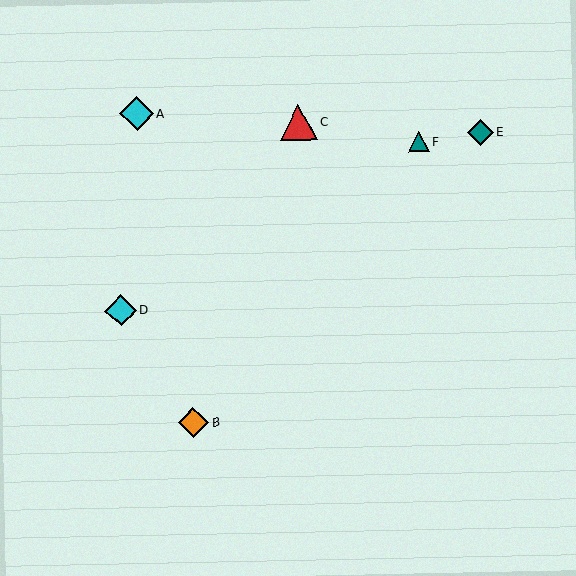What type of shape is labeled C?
Shape C is a red triangle.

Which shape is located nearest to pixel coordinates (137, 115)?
The cyan diamond (labeled A) at (137, 114) is nearest to that location.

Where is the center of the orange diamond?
The center of the orange diamond is at (193, 423).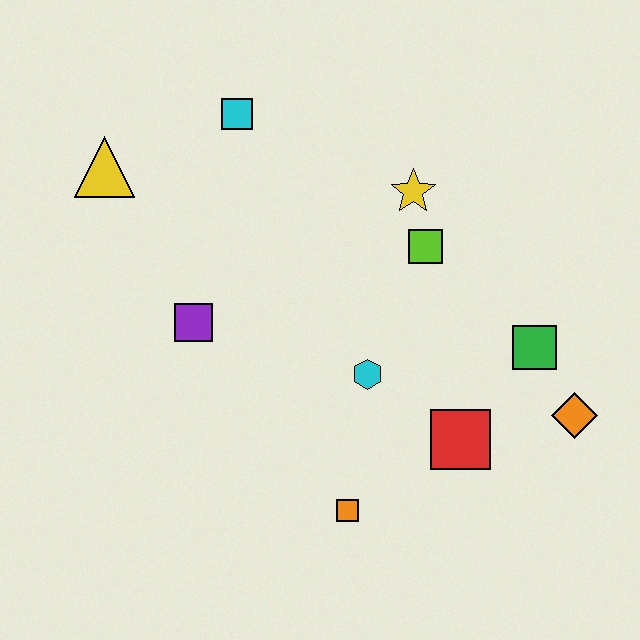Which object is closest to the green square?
The orange diamond is closest to the green square.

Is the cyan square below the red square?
No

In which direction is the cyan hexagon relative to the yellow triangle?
The cyan hexagon is to the right of the yellow triangle.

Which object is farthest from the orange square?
The yellow triangle is farthest from the orange square.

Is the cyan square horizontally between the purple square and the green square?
Yes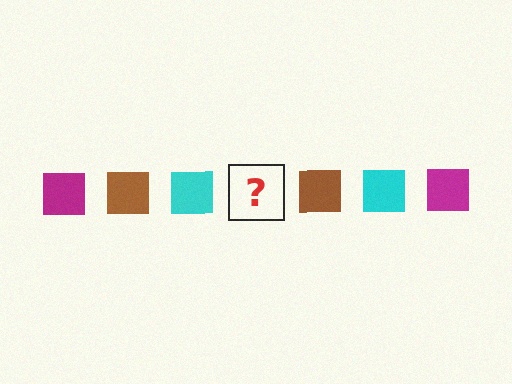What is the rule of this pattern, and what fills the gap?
The rule is that the pattern cycles through magenta, brown, cyan squares. The gap should be filled with a magenta square.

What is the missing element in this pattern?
The missing element is a magenta square.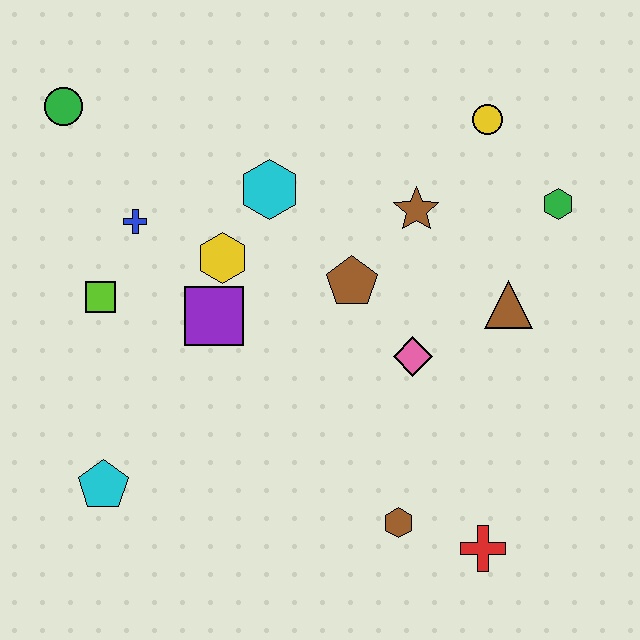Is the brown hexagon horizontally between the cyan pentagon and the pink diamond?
Yes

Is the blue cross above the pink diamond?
Yes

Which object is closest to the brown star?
The brown pentagon is closest to the brown star.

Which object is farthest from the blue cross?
The red cross is farthest from the blue cross.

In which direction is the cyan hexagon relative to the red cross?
The cyan hexagon is above the red cross.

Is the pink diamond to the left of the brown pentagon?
No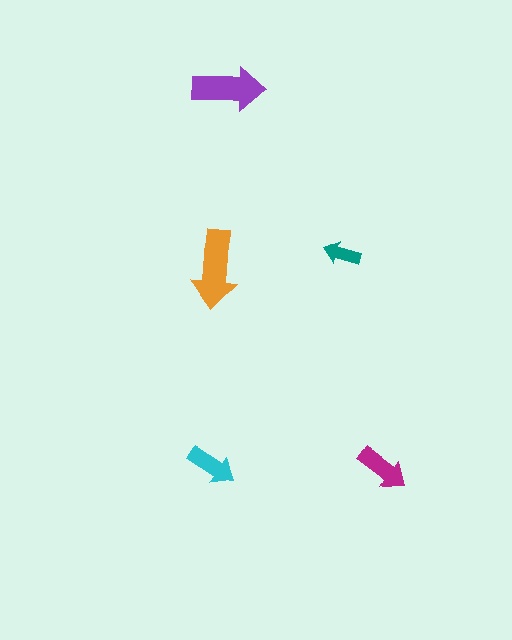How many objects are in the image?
There are 5 objects in the image.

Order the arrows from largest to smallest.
the orange one, the purple one, the magenta one, the cyan one, the teal one.